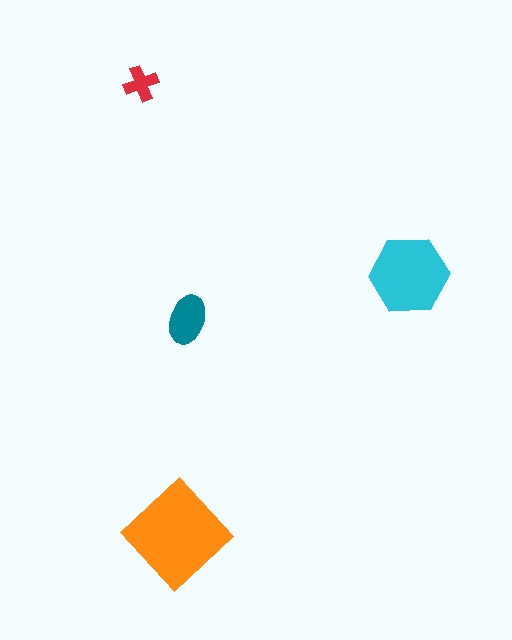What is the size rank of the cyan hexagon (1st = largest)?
2nd.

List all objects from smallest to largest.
The red cross, the teal ellipse, the cyan hexagon, the orange diamond.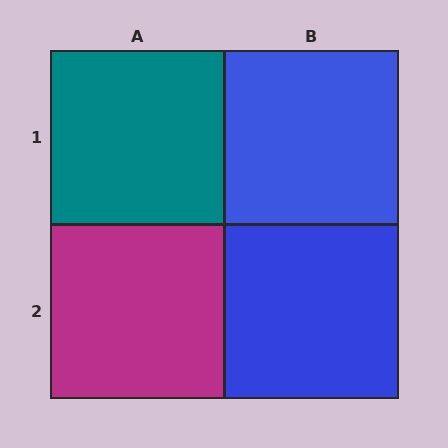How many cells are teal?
1 cell is teal.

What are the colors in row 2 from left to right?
Magenta, blue.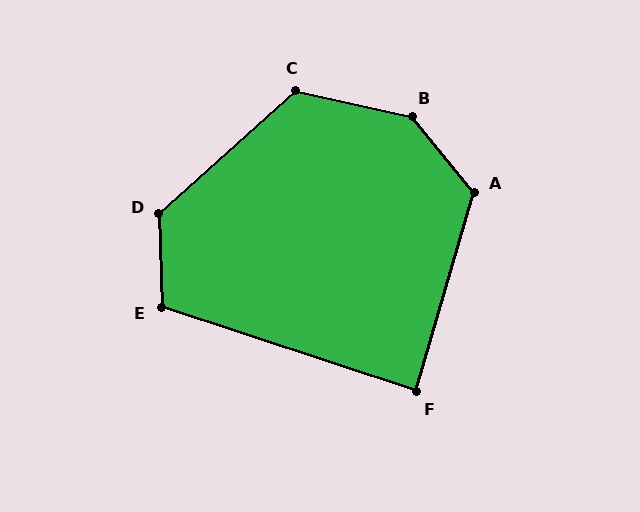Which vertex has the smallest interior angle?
F, at approximately 88 degrees.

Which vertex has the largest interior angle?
B, at approximately 142 degrees.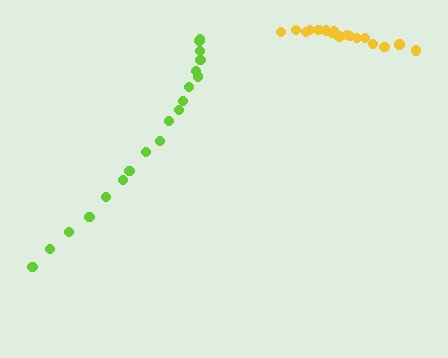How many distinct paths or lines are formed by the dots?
There are 2 distinct paths.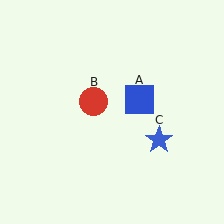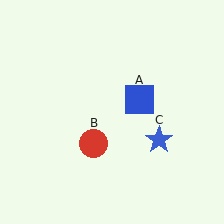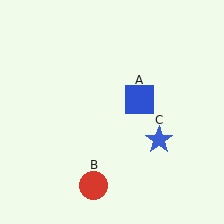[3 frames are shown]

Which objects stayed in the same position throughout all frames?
Blue square (object A) and blue star (object C) remained stationary.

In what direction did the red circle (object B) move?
The red circle (object B) moved down.